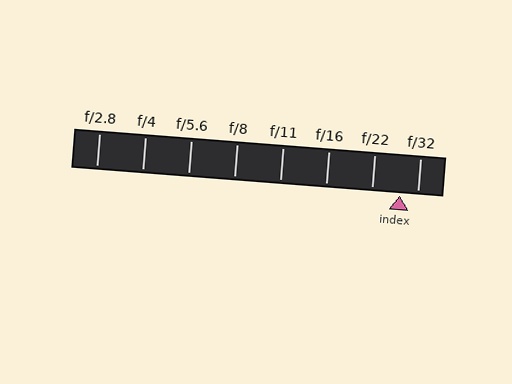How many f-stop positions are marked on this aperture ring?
There are 8 f-stop positions marked.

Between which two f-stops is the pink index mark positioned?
The index mark is between f/22 and f/32.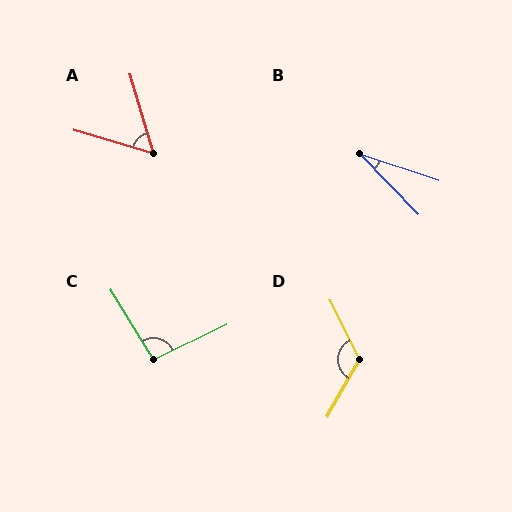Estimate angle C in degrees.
Approximately 95 degrees.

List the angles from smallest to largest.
B (27°), A (57°), C (95°), D (124°).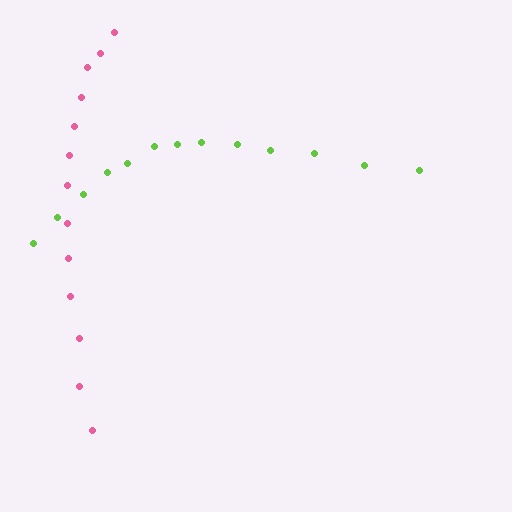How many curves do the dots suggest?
There are 2 distinct paths.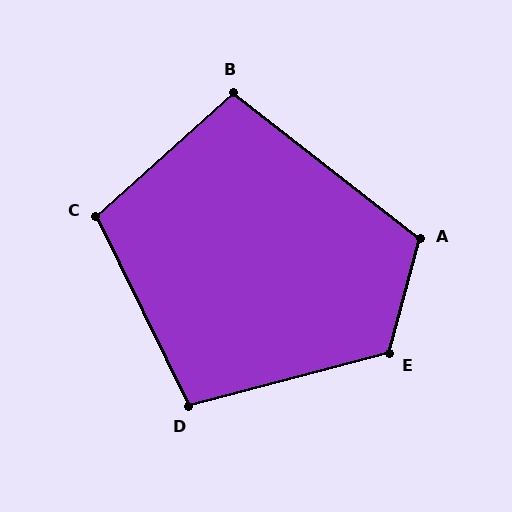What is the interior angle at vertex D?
Approximately 101 degrees (obtuse).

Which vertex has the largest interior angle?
E, at approximately 120 degrees.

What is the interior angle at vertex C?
Approximately 106 degrees (obtuse).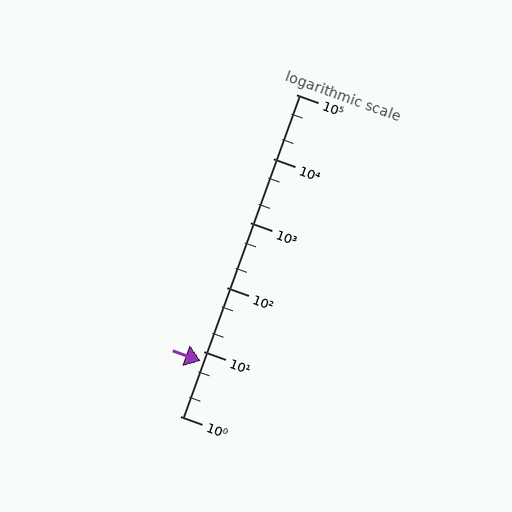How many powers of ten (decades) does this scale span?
The scale spans 5 decades, from 1 to 100000.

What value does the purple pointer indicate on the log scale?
The pointer indicates approximately 7.2.